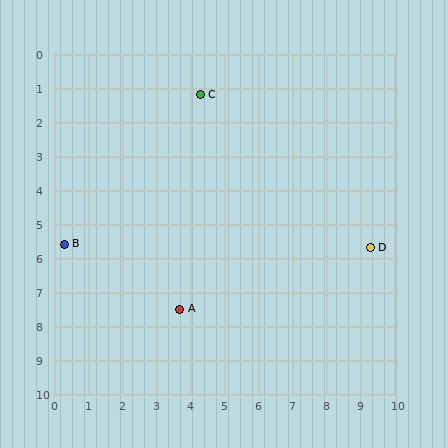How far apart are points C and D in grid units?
Points C and D are about 6.7 grid units apart.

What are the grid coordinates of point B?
Point B is at approximately (0.3, 5.6).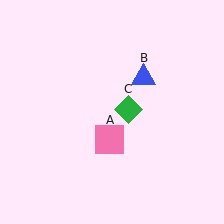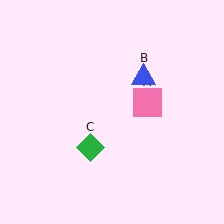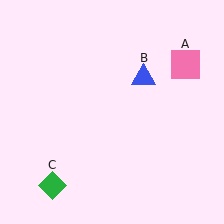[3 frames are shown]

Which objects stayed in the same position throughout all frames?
Blue triangle (object B) remained stationary.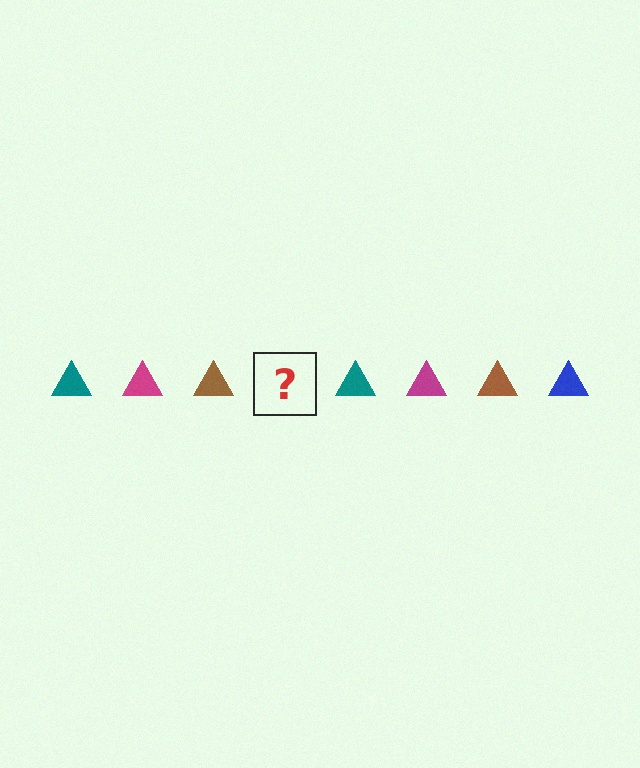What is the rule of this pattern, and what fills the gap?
The rule is that the pattern cycles through teal, magenta, brown, blue triangles. The gap should be filled with a blue triangle.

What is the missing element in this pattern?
The missing element is a blue triangle.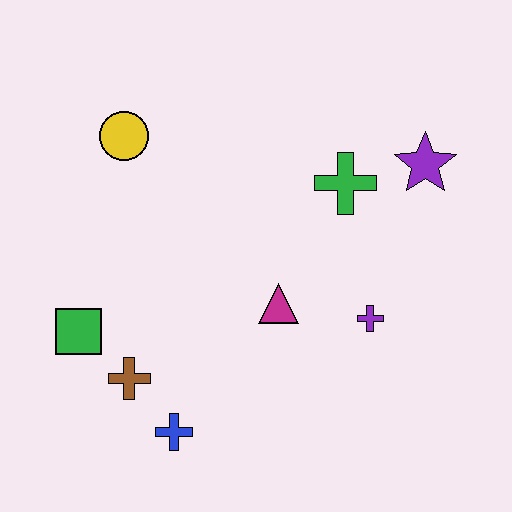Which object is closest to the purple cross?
The magenta triangle is closest to the purple cross.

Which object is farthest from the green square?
The purple star is farthest from the green square.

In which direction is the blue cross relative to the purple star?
The blue cross is below the purple star.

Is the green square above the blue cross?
Yes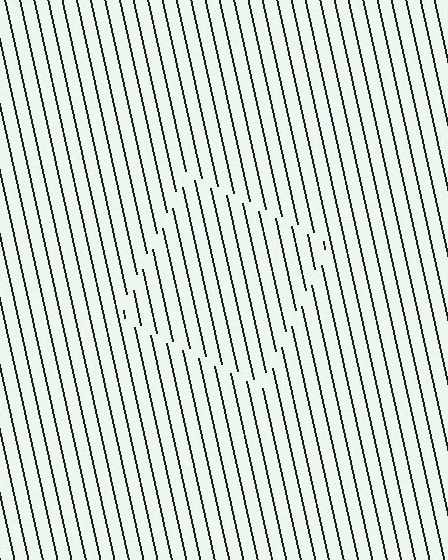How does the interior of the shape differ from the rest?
The interior of the shape contains the same grating, shifted by half a period — the contour is defined by the phase discontinuity where line-ends from the inner and outer gratings abut.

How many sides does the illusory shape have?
4 sides — the line-ends trace a square.